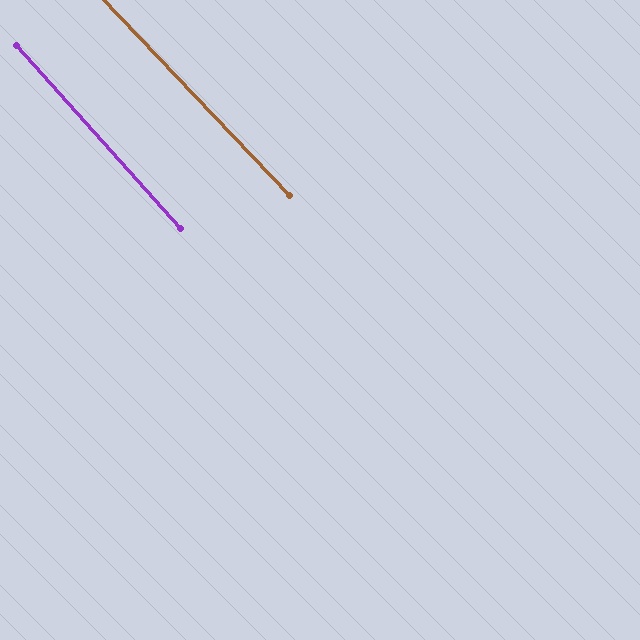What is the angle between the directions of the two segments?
Approximately 2 degrees.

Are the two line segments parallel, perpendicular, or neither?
Parallel — their directions differ by only 1.6°.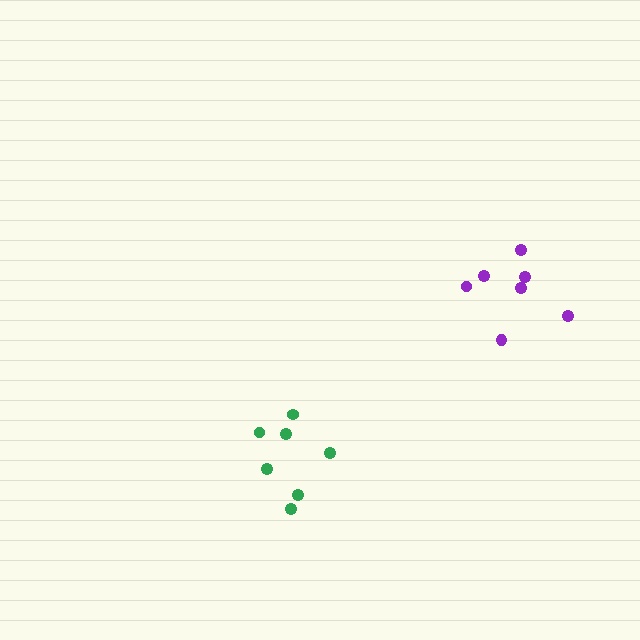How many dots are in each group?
Group 1: 7 dots, Group 2: 7 dots (14 total).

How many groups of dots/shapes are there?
There are 2 groups.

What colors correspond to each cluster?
The clusters are colored: purple, green.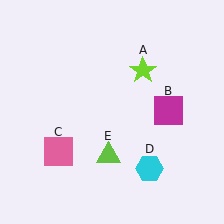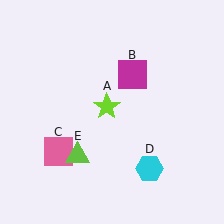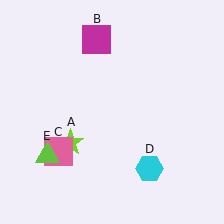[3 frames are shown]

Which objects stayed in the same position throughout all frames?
Pink square (object C) and cyan hexagon (object D) remained stationary.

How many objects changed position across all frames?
3 objects changed position: lime star (object A), magenta square (object B), lime triangle (object E).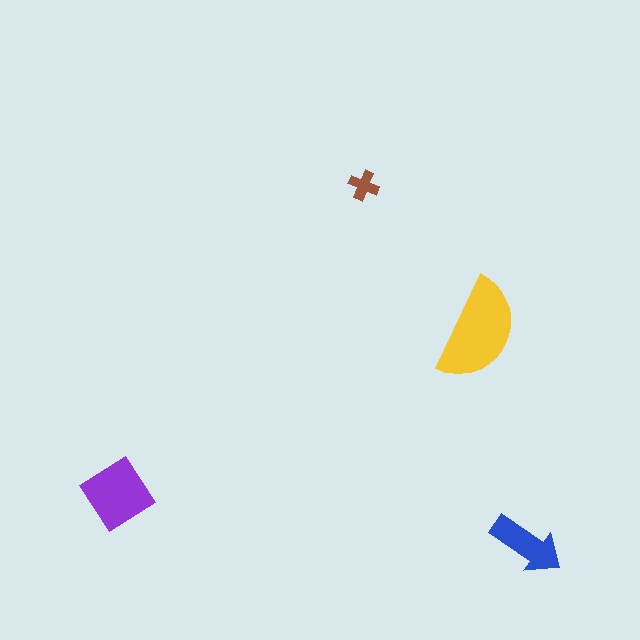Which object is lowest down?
The blue arrow is bottommost.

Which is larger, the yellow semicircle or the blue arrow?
The yellow semicircle.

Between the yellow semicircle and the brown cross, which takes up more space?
The yellow semicircle.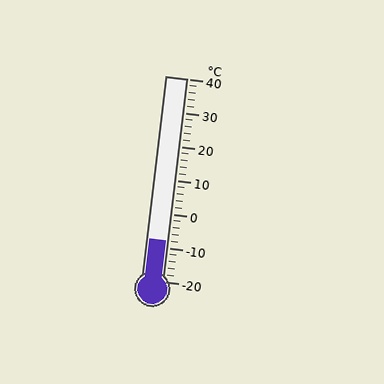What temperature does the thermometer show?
The thermometer shows approximately -8°C.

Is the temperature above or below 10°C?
The temperature is below 10°C.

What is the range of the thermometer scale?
The thermometer scale ranges from -20°C to 40°C.